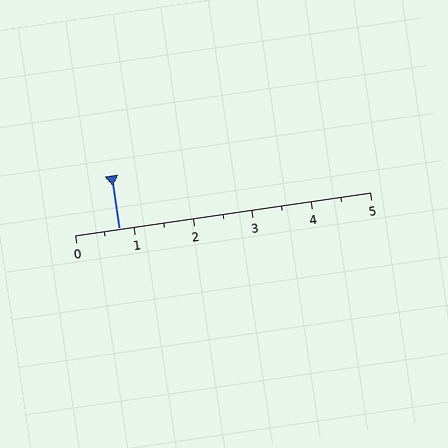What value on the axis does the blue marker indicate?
The marker indicates approximately 0.8.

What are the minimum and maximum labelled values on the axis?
The axis runs from 0 to 5.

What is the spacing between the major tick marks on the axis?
The major ticks are spaced 1 apart.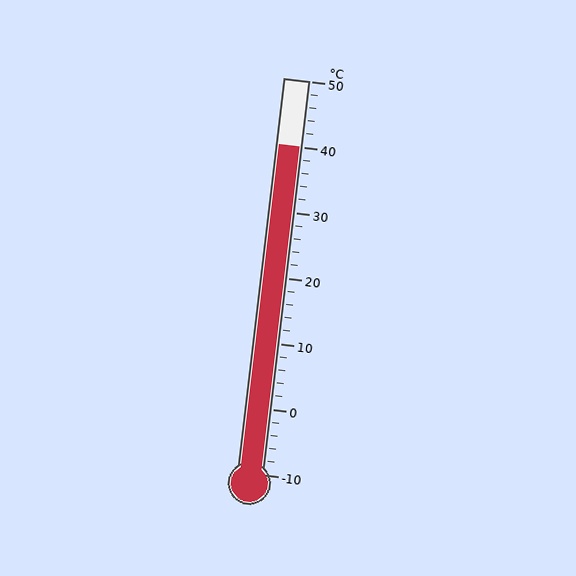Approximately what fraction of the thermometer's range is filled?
The thermometer is filled to approximately 85% of its range.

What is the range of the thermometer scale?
The thermometer scale ranges from -10°C to 50°C.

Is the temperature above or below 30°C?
The temperature is above 30°C.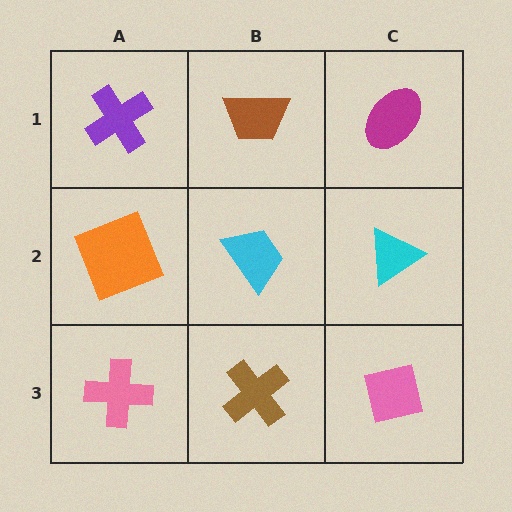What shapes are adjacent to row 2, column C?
A magenta ellipse (row 1, column C), a pink square (row 3, column C), a cyan trapezoid (row 2, column B).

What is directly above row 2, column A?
A purple cross.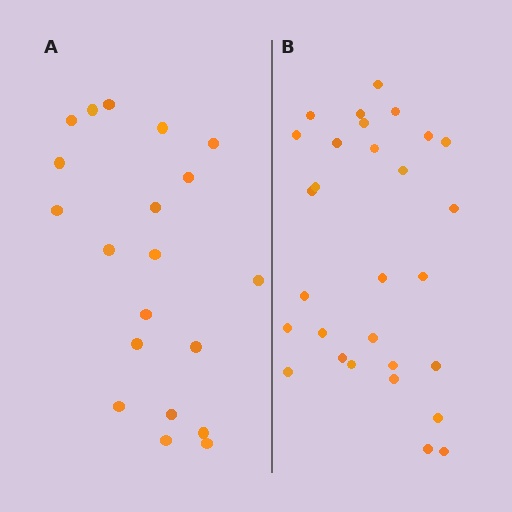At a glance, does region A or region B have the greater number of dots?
Region B (the right region) has more dots.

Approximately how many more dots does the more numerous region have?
Region B has roughly 8 or so more dots than region A.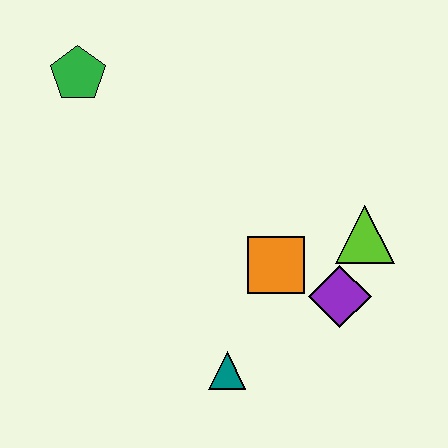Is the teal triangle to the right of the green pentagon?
Yes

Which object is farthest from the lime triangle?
The green pentagon is farthest from the lime triangle.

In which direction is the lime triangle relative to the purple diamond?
The lime triangle is above the purple diamond.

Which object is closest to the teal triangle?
The orange square is closest to the teal triangle.